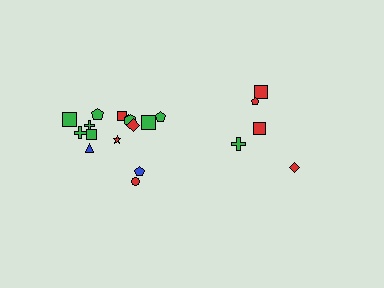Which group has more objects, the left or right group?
The left group.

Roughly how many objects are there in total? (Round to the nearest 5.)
Roughly 20 objects in total.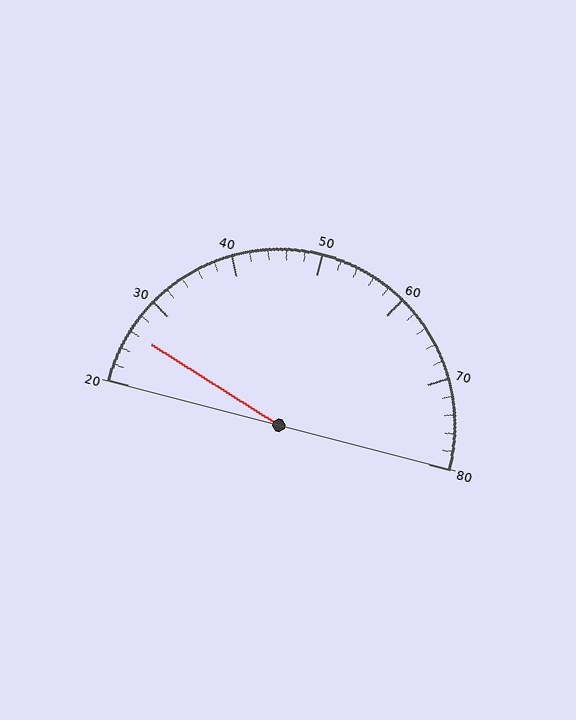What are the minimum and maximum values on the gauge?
The gauge ranges from 20 to 80.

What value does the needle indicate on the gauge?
The needle indicates approximately 26.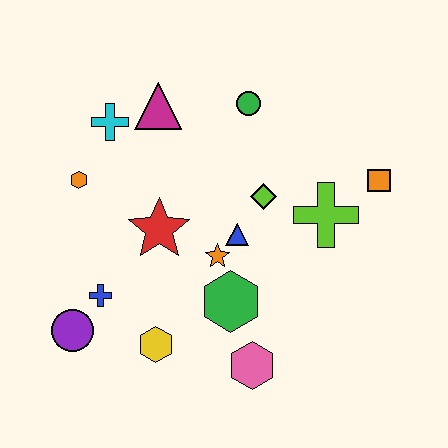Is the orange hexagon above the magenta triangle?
No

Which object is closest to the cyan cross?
The magenta triangle is closest to the cyan cross.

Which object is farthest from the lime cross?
The purple circle is farthest from the lime cross.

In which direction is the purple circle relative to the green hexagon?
The purple circle is to the left of the green hexagon.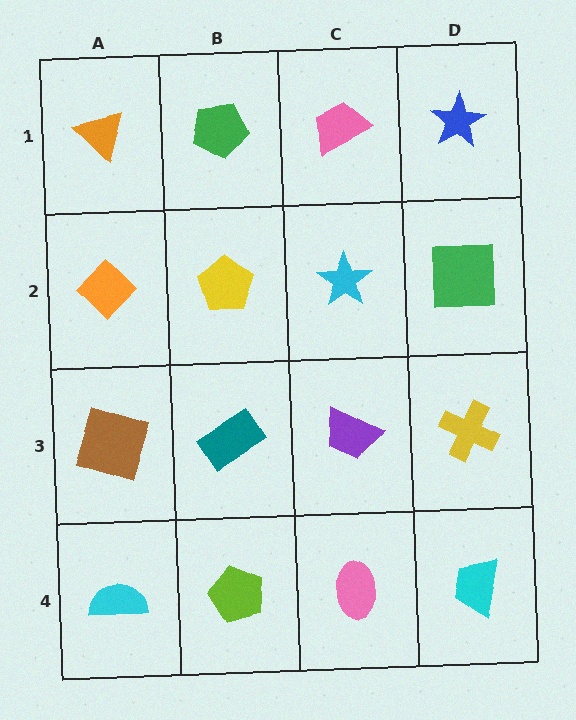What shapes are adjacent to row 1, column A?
An orange diamond (row 2, column A), a green pentagon (row 1, column B).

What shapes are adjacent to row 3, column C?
A cyan star (row 2, column C), a pink ellipse (row 4, column C), a teal rectangle (row 3, column B), a yellow cross (row 3, column D).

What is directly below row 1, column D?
A green square.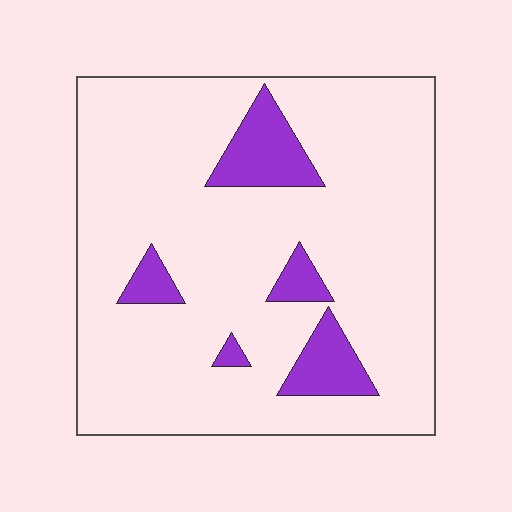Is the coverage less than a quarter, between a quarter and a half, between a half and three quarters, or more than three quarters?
Less than a quarter.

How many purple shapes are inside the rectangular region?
5.